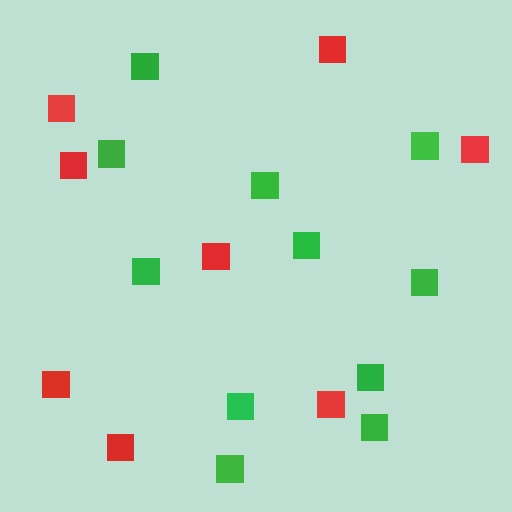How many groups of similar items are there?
There are 2 groups: one group of green squares (11) and one group of red squares (8).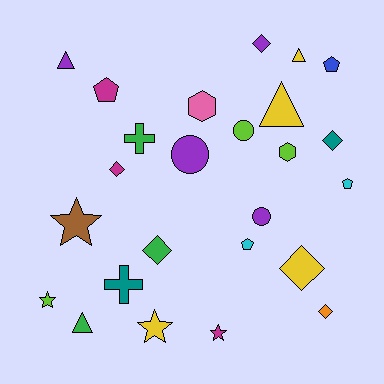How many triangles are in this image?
There are 4 triangles.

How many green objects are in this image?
There are 3 green objects.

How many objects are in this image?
There are 25 objects.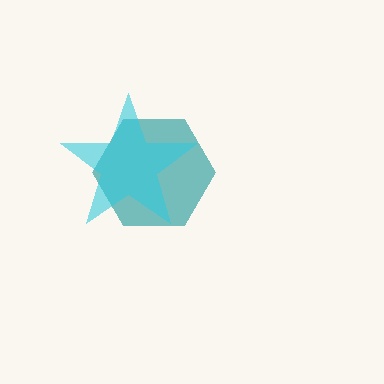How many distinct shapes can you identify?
There are 2 distinct shapes: a teal hexagon, a cyan star.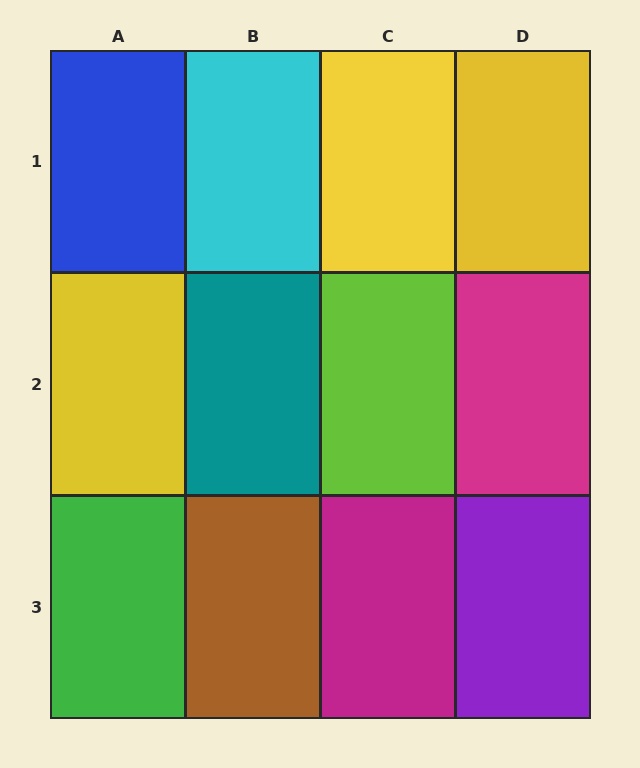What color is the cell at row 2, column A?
Yellow.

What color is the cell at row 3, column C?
Magenta.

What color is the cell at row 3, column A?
Green.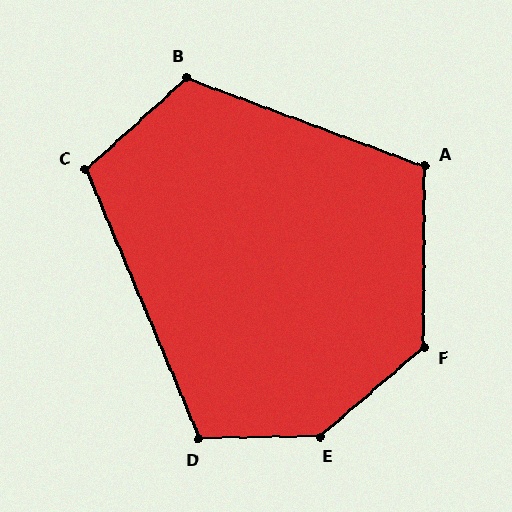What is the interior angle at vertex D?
Approximately 112 degrees (obtuse).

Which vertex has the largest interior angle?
E, at approximately 141 degrees.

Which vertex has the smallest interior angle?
C, at approximately 109 degrees.